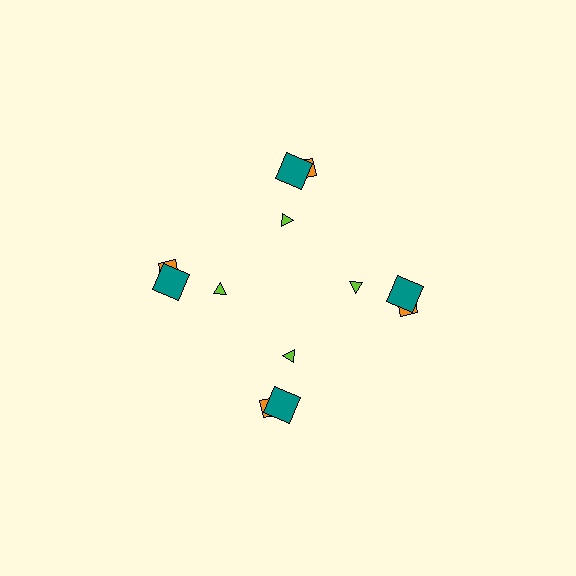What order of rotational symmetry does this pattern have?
This pattern has 4-fold rotational symmetry.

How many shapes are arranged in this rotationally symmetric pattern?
There are 12 shapes, arranged in 4 groups of 3.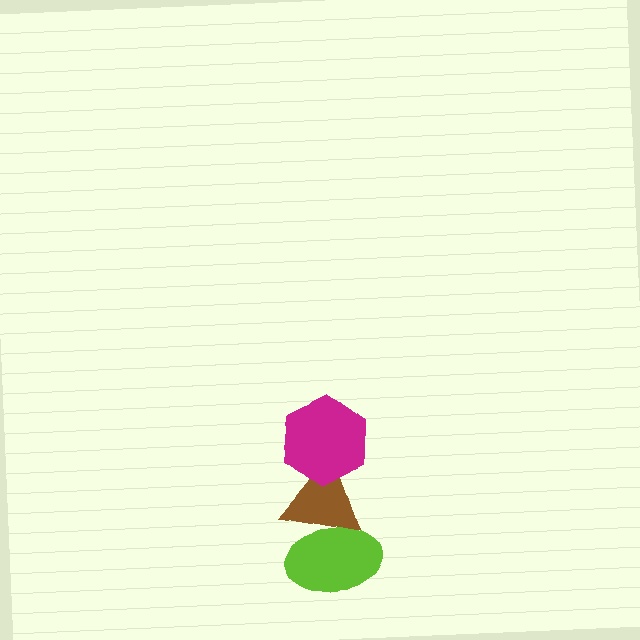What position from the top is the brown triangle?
The brown triangle is 2nd from the top.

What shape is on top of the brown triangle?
The magenta hexagon is on top of the brown triangle.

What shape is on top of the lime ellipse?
The brown triangle is on top of the lime ellipse.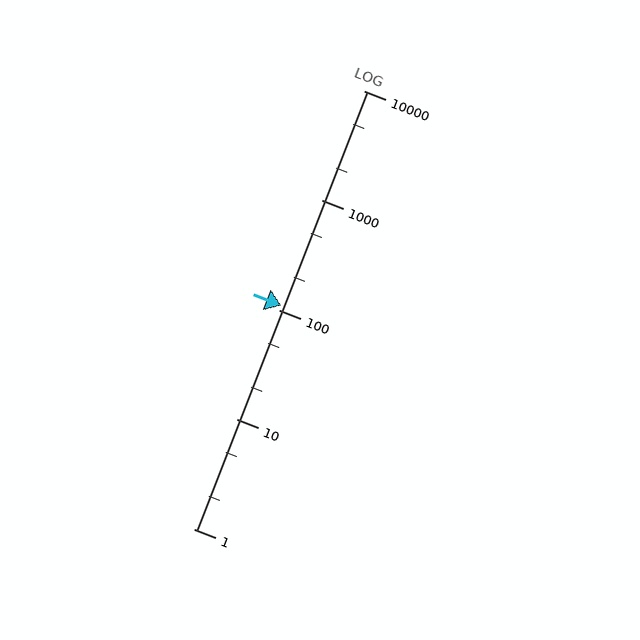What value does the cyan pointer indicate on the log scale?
The pointer indicates approximately 110.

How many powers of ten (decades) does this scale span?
The scale spans 4 decades, from 1 to 10000.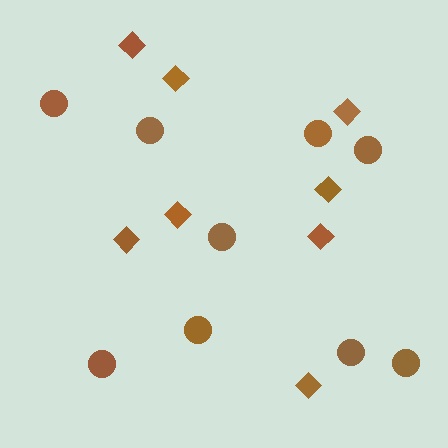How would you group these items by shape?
There are 2 groups: one group of diamonds (8) and one group of circles (9).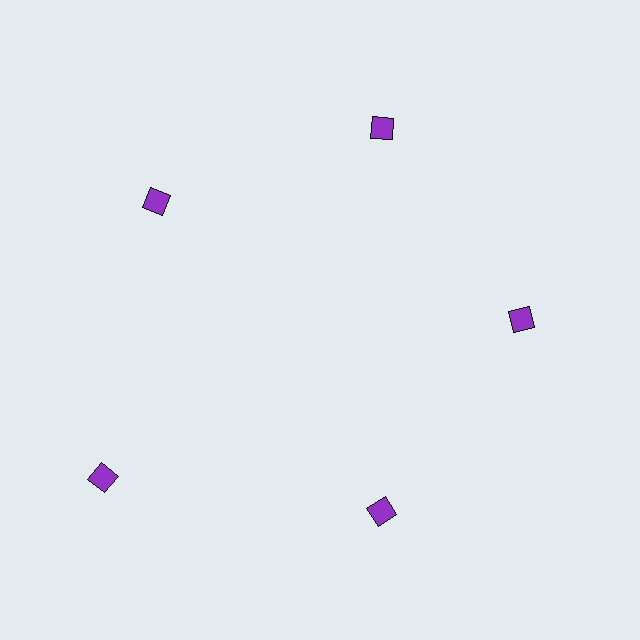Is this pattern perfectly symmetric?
No. The 5 purple diamonds are arranged in a ring, but one element near the 8 o'clock position is pushed outward from the center, breaking the 5-fold rotational symmetry.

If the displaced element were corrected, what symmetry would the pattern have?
It would have 5-fold rotational symmetry — the pattern would map onto itself every 72 degrees.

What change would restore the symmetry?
The symmetry would be restored by moving it inward, back onto the ring so that all 5 diamonds sit at equal angles and equal distance from the center.